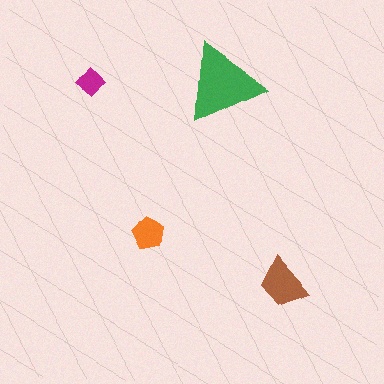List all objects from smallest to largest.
The magenta diamond, the orange pentagon, the brown trapezoid, the green triangle.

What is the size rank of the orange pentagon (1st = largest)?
3rd.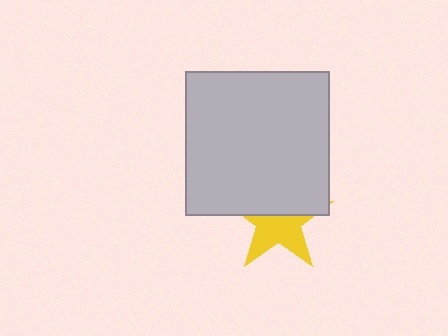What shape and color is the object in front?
The object in front is a light gray square.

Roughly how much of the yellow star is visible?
About half of it is visible (roughly 53%).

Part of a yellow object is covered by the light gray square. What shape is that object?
It is a star.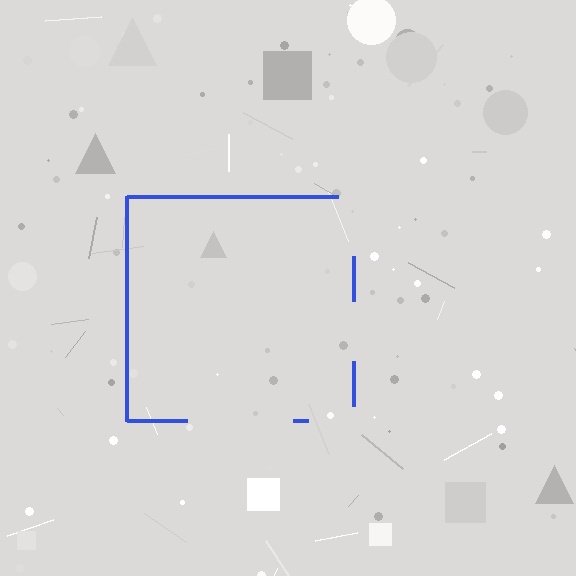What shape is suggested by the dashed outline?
The dashed outline suggests a square.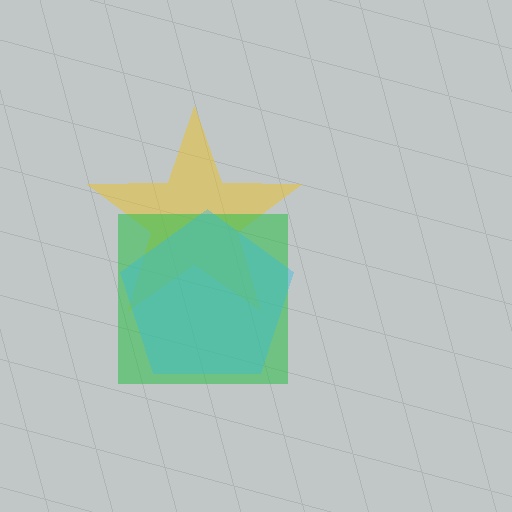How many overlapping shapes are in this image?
There are 3 overlapping shapes in the image.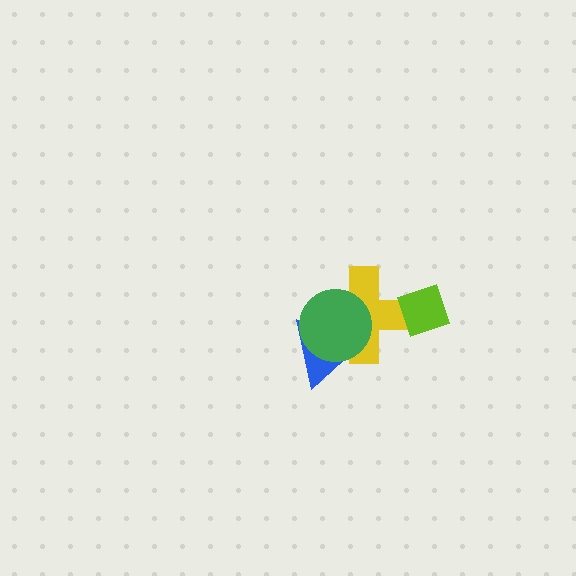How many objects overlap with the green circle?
2 objects overlap with the green circle.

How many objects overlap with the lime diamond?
1 object overlaps with the lime diamond.